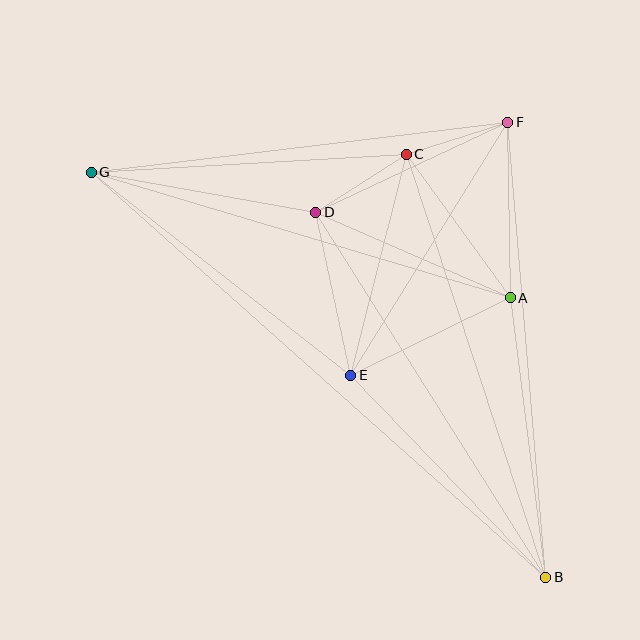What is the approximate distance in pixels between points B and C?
The distance between B and C is approximately 445 pixels.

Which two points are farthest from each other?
Points B and G are farthest from each other.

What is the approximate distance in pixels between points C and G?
The distance between C and G is approximately 316 pixels.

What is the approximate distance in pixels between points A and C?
The distance between A and C is approximately 177 pixels.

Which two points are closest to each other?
Points C and F are closest to each other.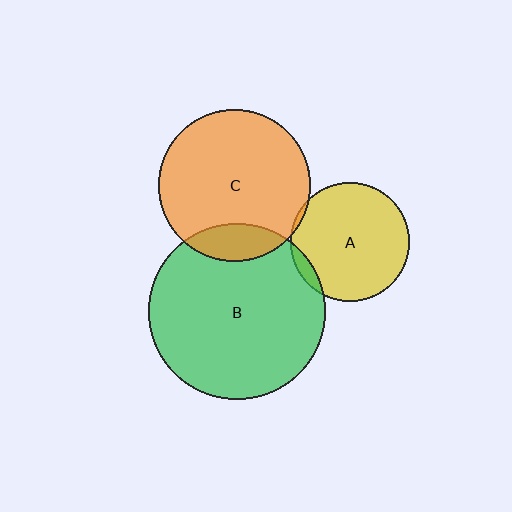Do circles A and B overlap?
Yes.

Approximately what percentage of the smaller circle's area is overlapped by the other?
Approximately 5%.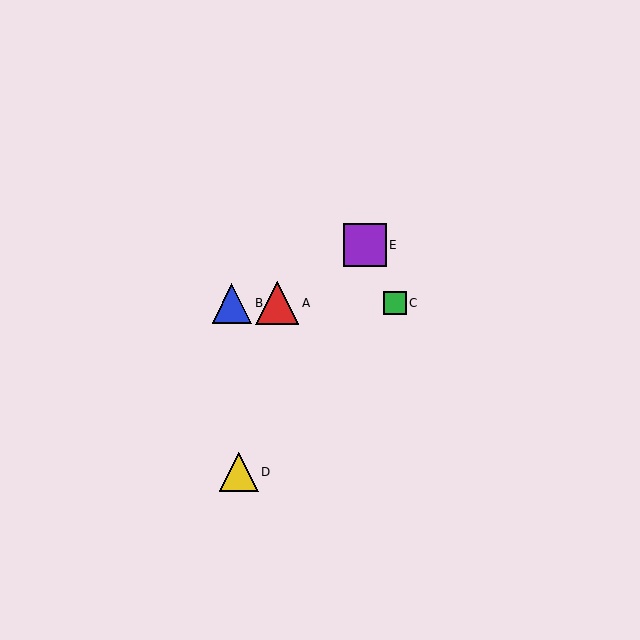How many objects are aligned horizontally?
3 objects (A, B, C) are aligned horizontally.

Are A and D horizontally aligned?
No, A is at y≈303 and D is at y≈472.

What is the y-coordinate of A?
Object A is at y≈303.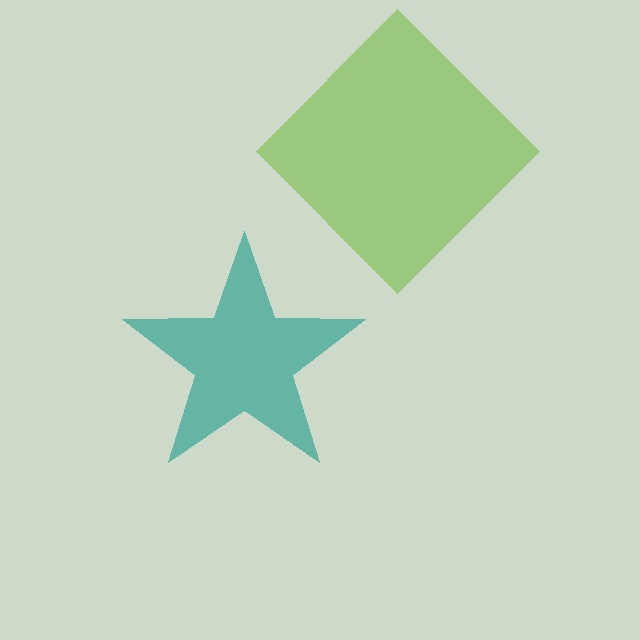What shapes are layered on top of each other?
The layered shapes are: a teal star, a lime diamond.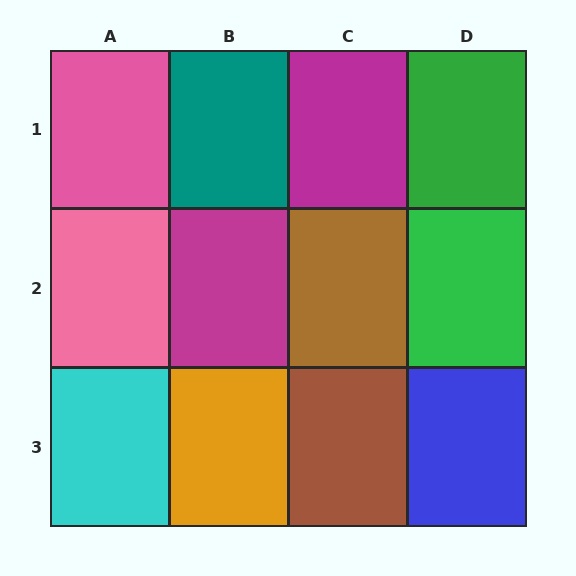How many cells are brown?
2 cells are brown.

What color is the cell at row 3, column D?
Blue.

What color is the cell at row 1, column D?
Green.